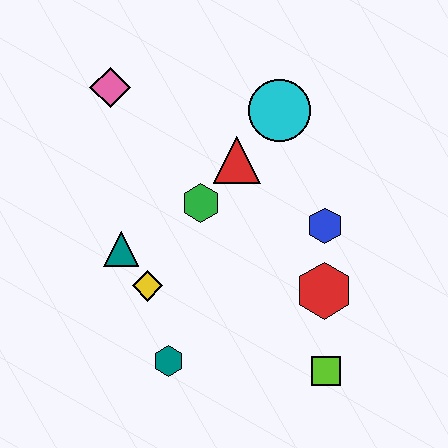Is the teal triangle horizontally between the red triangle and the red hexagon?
No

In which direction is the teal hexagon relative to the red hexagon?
The teal hexagon is to the left of the red hexagon.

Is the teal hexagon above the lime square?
Yes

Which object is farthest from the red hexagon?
The pink diamond is farthest from the red hexagon.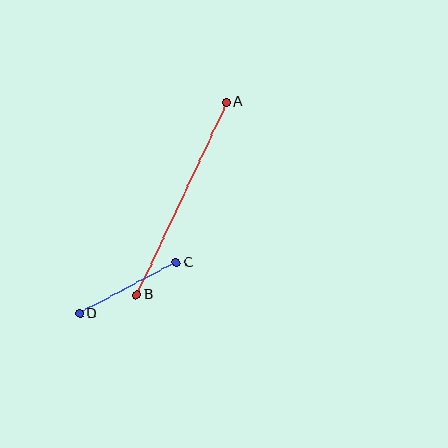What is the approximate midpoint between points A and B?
The midpoint is at approximately (181, 198) pixels.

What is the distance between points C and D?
The distance is approximately 109 pixels.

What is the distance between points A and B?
The distance is approximately 213 pixels.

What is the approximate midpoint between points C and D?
The midpoint is at approximately (128, 288) pixels.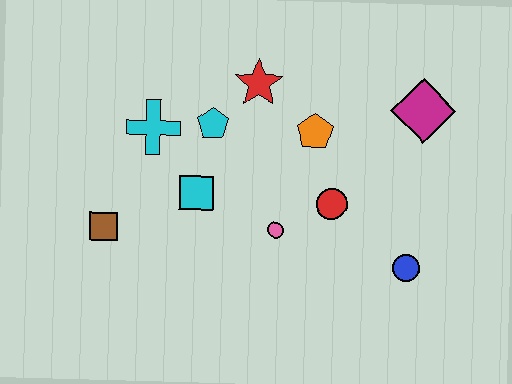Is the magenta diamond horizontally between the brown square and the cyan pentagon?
No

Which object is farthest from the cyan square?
The magenta diamond is farthest from the cyan square.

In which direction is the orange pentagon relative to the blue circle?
The orange pentagon is above the blue circle.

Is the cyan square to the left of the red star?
Yes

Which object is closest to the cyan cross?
The cyan pentagon is closest to the cyan cross.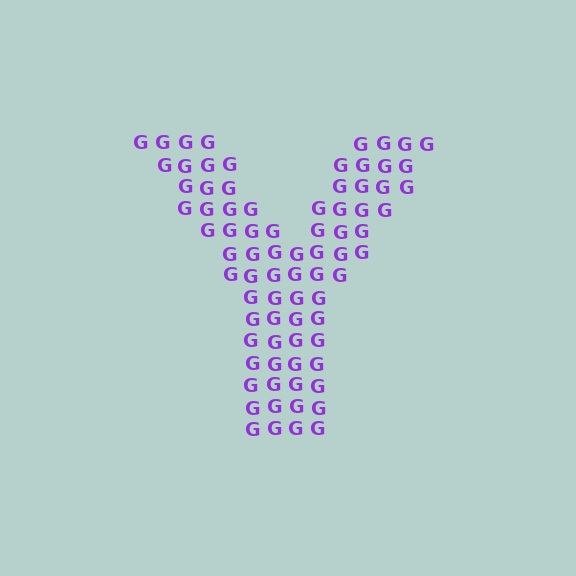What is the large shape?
The large shape is the letter Y.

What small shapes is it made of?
It is made of small letter G's.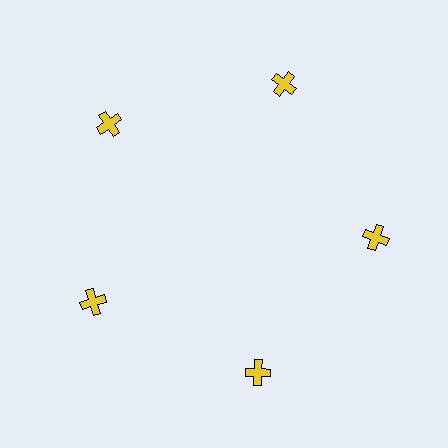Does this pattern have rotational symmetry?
Yes, this pattern has 5-fold rotational symmetry. It looks the same after rotating 72 degrees around the center.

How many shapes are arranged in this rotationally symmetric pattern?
There are 5 shapes, arranged in 5 groups of 1.